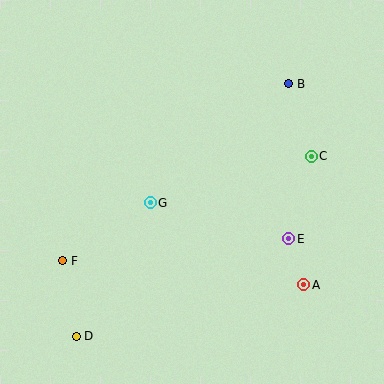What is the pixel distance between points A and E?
The distance between A and E is 48 pixels.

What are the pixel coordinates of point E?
Point E is at (289, 239).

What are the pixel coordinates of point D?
Point D is at (76, 336).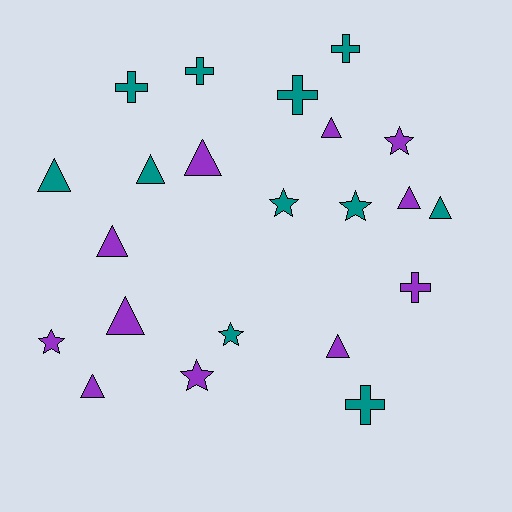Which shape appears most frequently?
Triangle, with 10 objects.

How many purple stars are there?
There are 3 purple stars.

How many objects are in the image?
There are 22 objects.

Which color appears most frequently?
Purple, with 11 objects.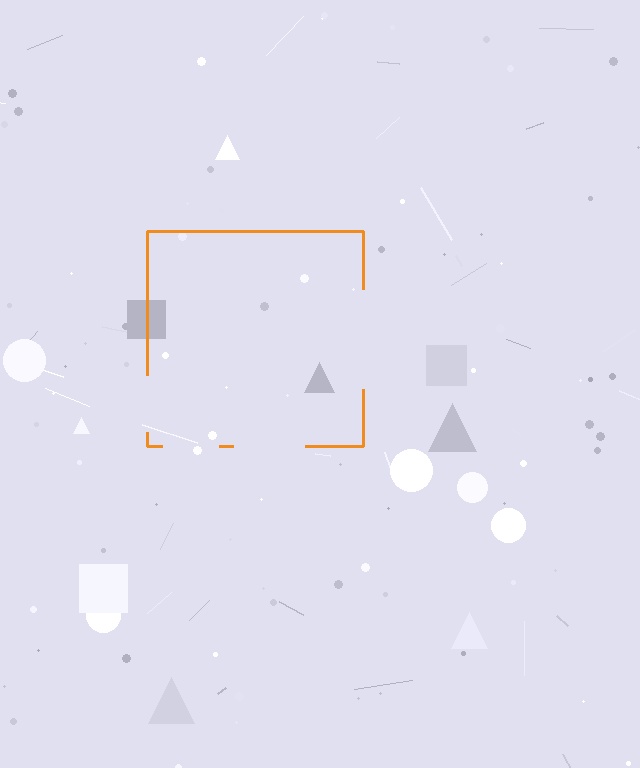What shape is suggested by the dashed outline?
The dashed outline suggests a square.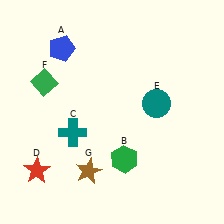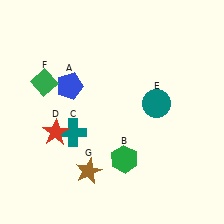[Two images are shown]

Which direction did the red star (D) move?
The red star (D) moved up.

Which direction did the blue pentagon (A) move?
The blue pentagon (A) moved down.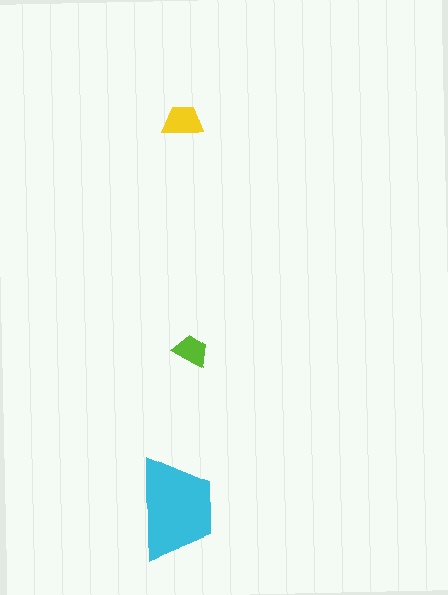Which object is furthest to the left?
The cyan trapezoid is leftmost.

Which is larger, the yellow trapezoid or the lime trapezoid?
The yellow one.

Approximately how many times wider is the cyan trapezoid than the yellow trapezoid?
About 2.5 times wider.